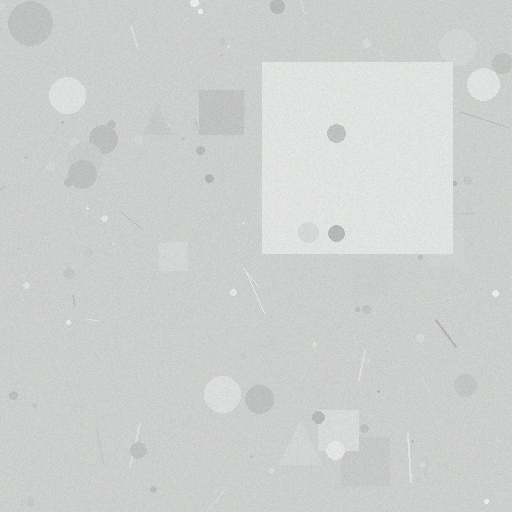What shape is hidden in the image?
A square is hidden in the image.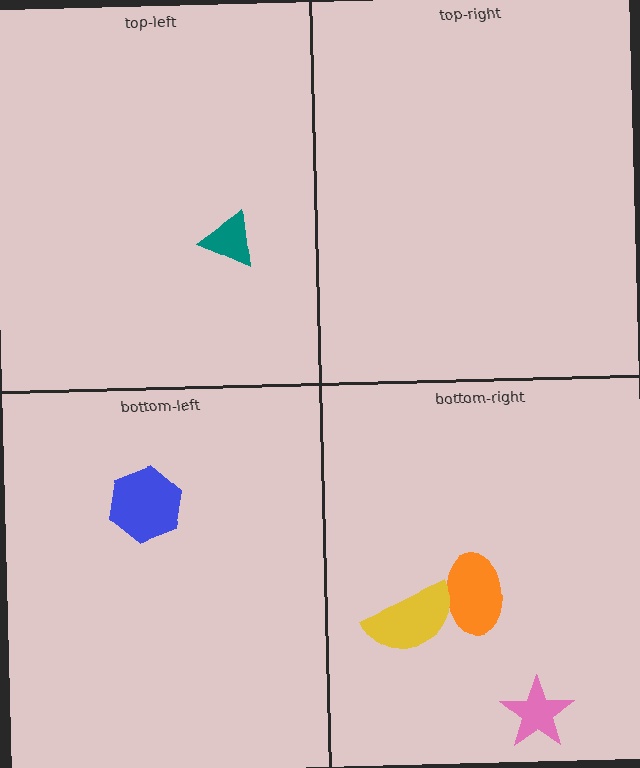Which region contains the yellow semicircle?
The bottom-right region.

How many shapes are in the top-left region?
1.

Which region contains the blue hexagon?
The bottom-left region.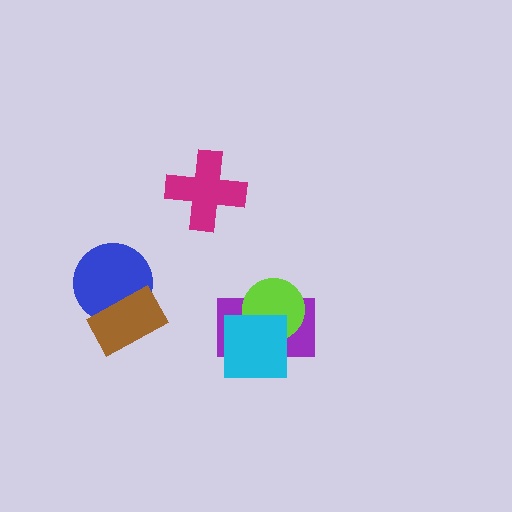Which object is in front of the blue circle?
The brown rectangle is in front of the blue circle.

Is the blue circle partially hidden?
Yes, it is partially covered by another shape.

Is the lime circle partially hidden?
Yes, it is partially covered by another shape.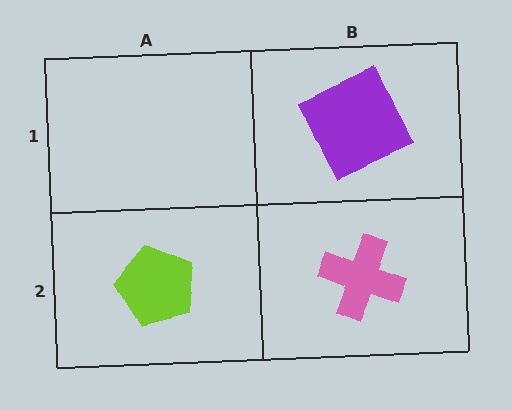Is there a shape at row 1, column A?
No, that cell is empty.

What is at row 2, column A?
A lime pentagon.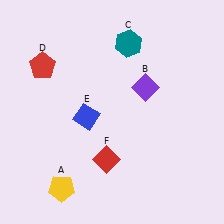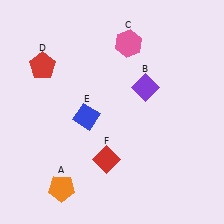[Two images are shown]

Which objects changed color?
A changed from yellow to orange. C changed from teal to pink.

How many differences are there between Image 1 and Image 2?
There are 2 differences between the two images.